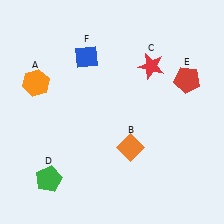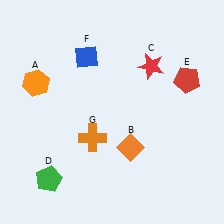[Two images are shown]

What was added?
An orange cross (G) was added in Image 2.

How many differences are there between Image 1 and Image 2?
There is 1 difference between the two images.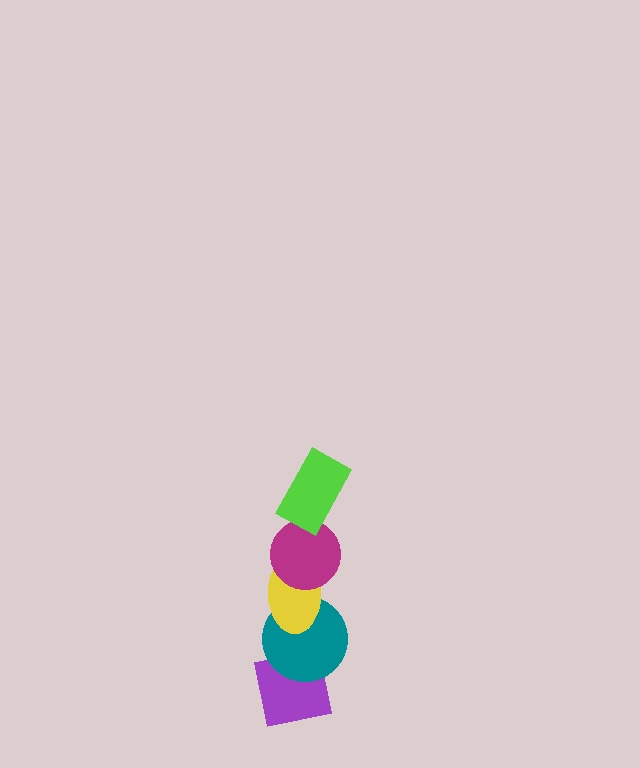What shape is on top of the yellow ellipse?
The magenta circle is on top of the yellow ellipse.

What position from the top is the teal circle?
The teal circle is 4th from the top.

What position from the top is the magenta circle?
The magenta circle is 2nd from the top.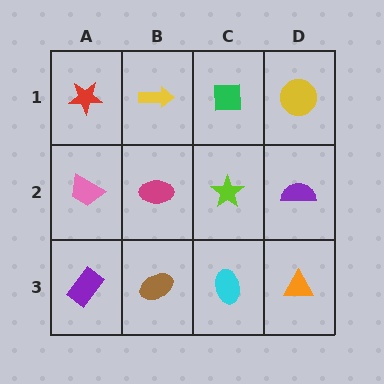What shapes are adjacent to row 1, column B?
A magenta ellipse (row 2, column B), a red star (row 1, column A), a green square (row 1, column C).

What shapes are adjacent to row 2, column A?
A red star (row 1, column A), a purple rectangle (row 3, column A), a magenta ellipse (row 2, column B).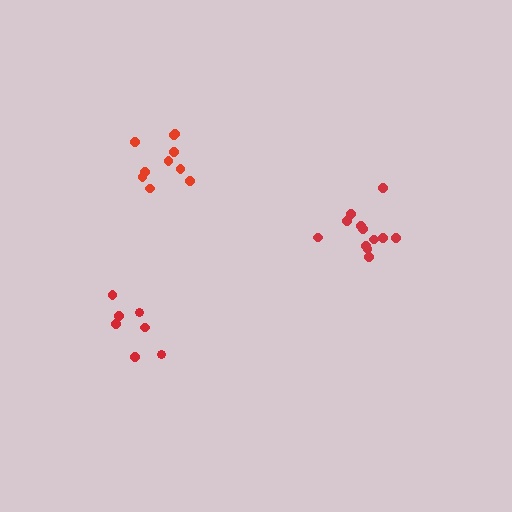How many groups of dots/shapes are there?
There are 3 groups.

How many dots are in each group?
Group 1: 7 dots, Group 2: 12 dots, Group 3: 10 dots (29 total).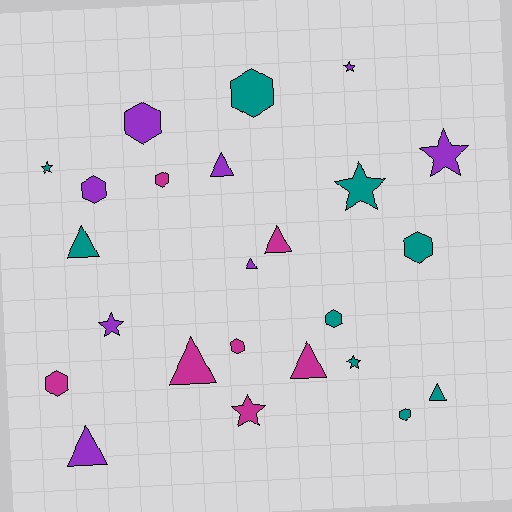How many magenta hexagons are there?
There are 3 magenta hexagons.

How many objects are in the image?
There are 24 objects.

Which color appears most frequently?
Teal, with 9 objects.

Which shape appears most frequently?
Hexagon, with 9 objects.